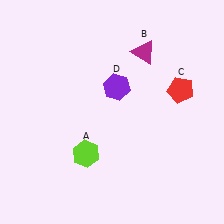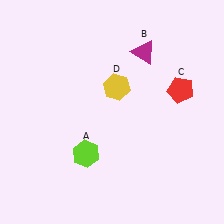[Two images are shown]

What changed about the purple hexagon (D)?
In Image 1, D is purple. In Image 2, it changed to yellow.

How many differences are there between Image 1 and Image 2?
There is 1 difference between the two images.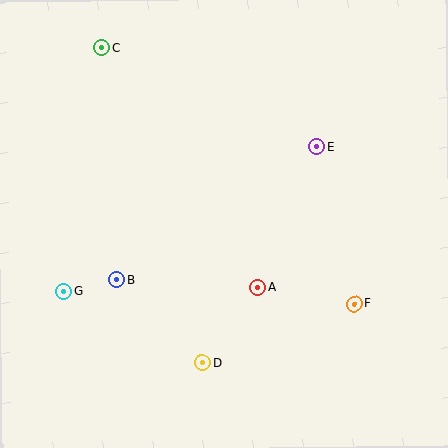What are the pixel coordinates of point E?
Point E is at (317, 147).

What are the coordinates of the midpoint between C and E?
The midpoint between C and E is at (209, 97).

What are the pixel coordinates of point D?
Point D is at (202, 363).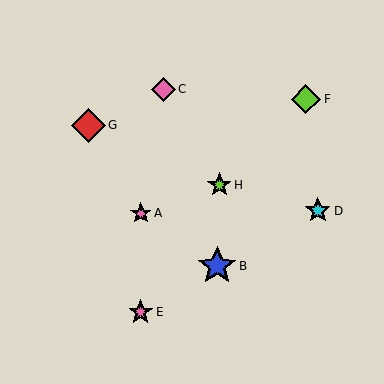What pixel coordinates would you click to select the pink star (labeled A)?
Click at (141, 213) to select the pink star A.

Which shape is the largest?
The blue star (labeled B) is the largest.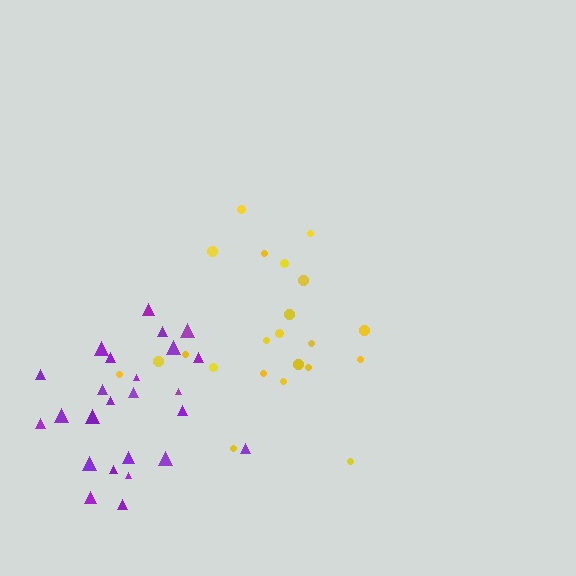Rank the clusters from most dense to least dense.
purple, yellow.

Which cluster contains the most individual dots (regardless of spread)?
Purple (25).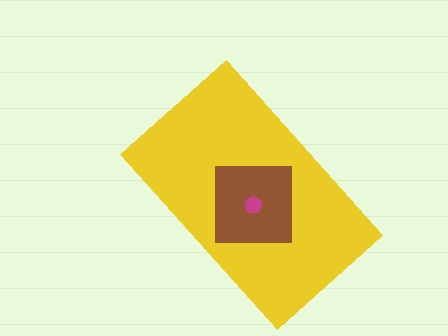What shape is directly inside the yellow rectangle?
The brown square.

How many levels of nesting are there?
3.